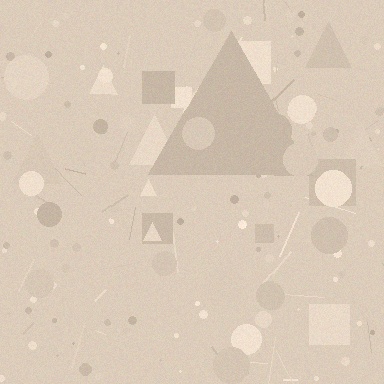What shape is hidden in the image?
A triangle is hidden in the image.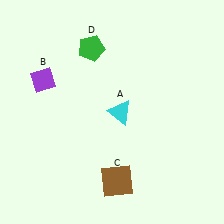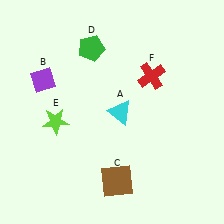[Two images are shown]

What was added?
A lime star (E), a red cross (F) were added in Image 2.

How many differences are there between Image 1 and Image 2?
There are 2 differences between the two images.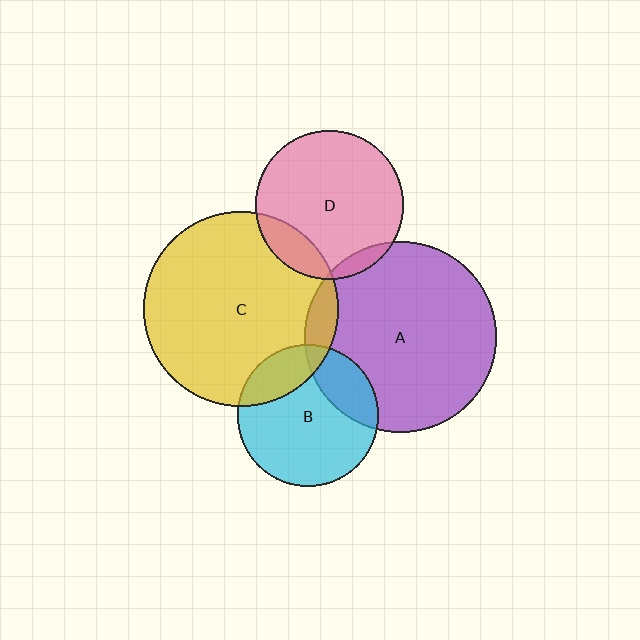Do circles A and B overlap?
Yes.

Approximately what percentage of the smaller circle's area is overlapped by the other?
Approximately 20%.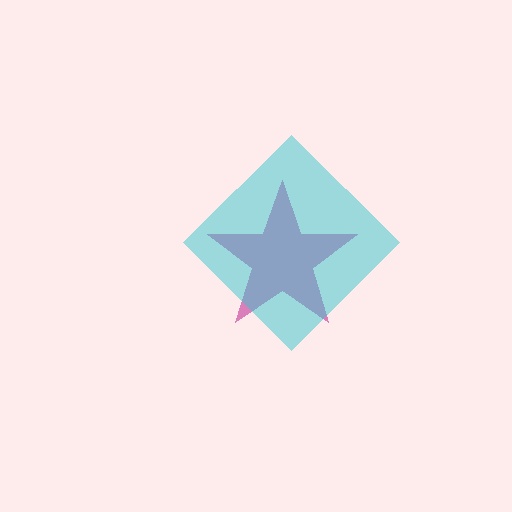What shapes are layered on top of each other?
The layered shapes are: a magenta star, a cyan diamond.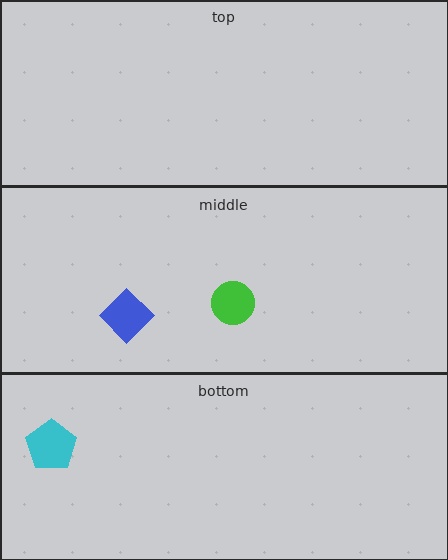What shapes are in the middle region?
The green circle, the blue diamond.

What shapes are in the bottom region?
The cyan pentagon.